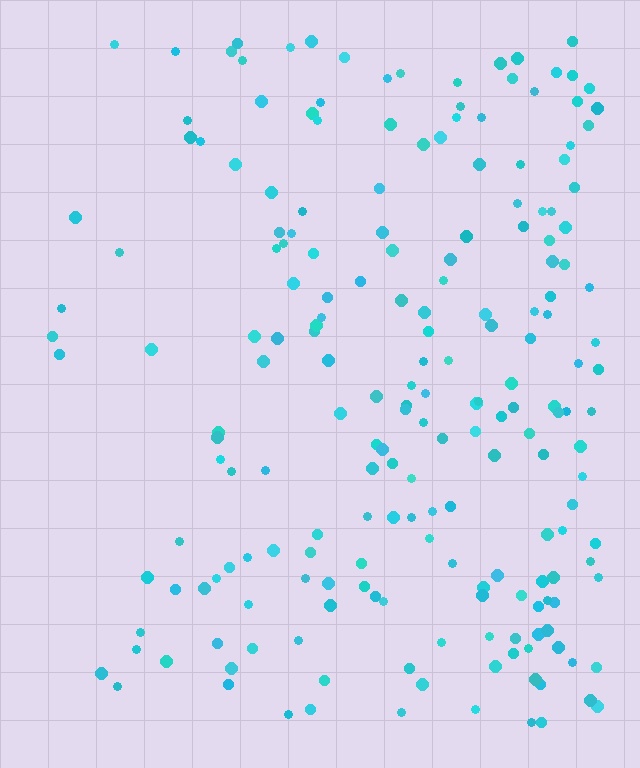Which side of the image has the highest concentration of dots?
The right.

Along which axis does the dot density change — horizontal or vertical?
Horizontal.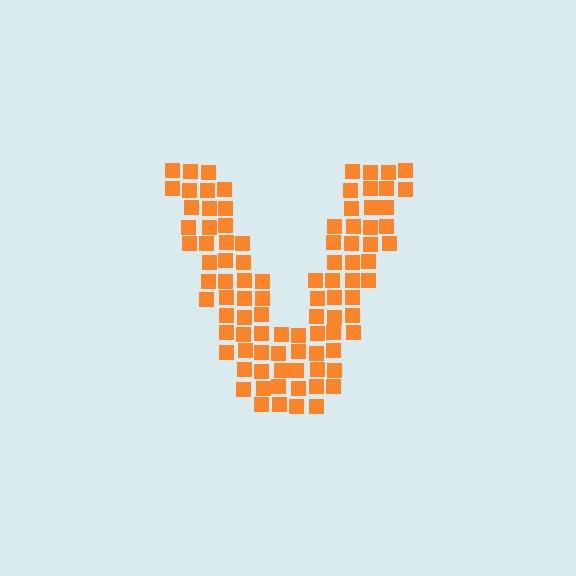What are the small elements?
The small elements are squares.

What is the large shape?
The large shape is the letter V.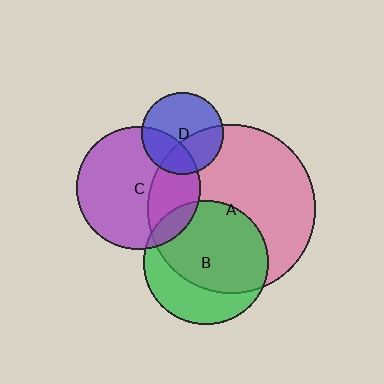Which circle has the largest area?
Circle A (pink).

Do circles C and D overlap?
Yes.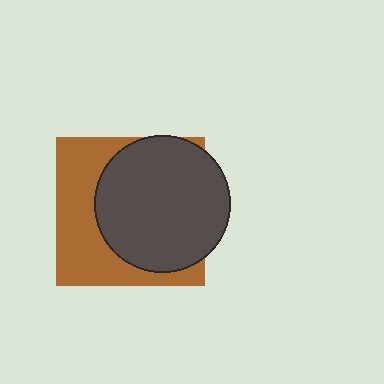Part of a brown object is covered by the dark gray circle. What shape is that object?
It is a square.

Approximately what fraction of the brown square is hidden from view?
Roughly 58% of the brown square is hidden behind the dark gray circle.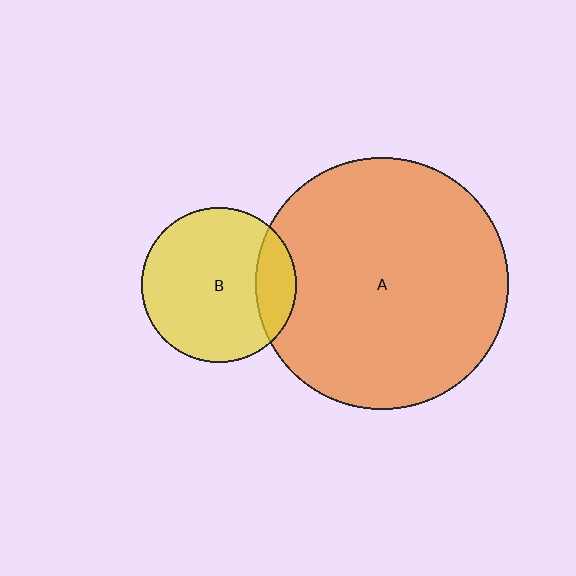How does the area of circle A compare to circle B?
Approximately 2.6 times.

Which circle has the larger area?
Circle A (orange).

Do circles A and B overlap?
Yes.